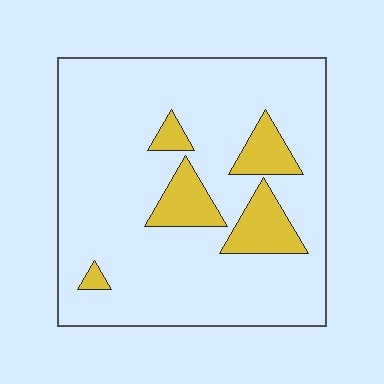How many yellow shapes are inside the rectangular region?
5.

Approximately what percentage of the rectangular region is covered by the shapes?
Approximately 15%.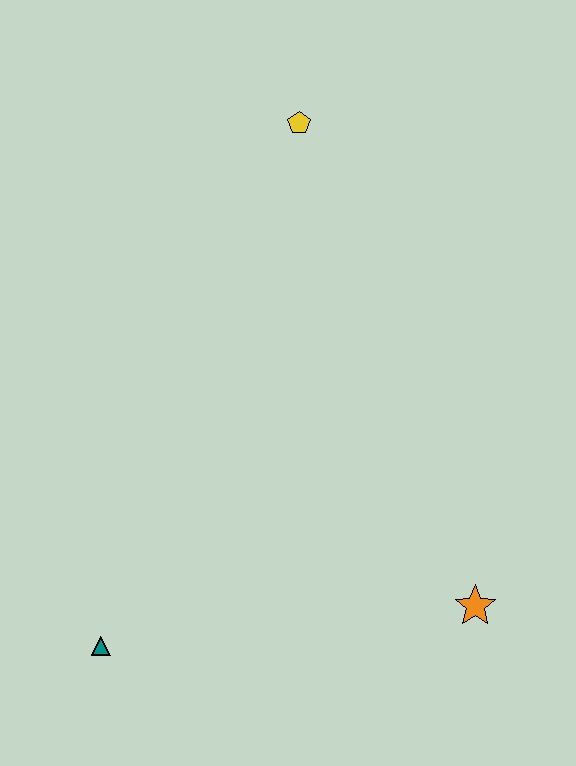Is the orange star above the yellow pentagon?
No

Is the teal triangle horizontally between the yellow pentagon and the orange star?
No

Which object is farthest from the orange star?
The yellow pentagon is farthest from the orange star.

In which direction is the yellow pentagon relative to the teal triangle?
The yellow pentagon is above the teal triangle.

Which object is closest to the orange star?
The teal triangle is closest to the orange star.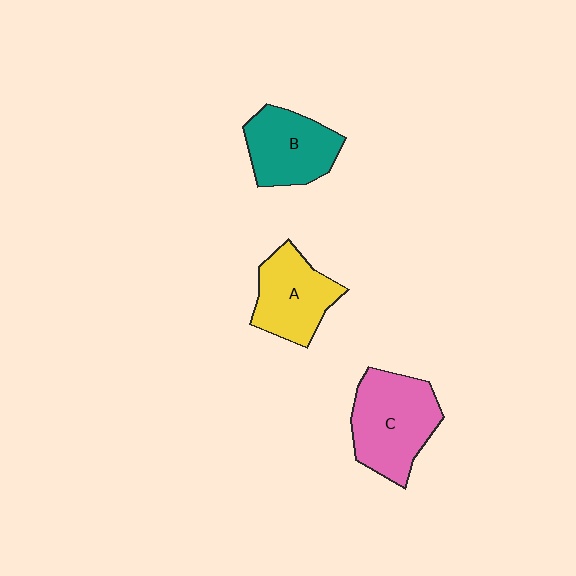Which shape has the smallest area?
Shape A (yellow).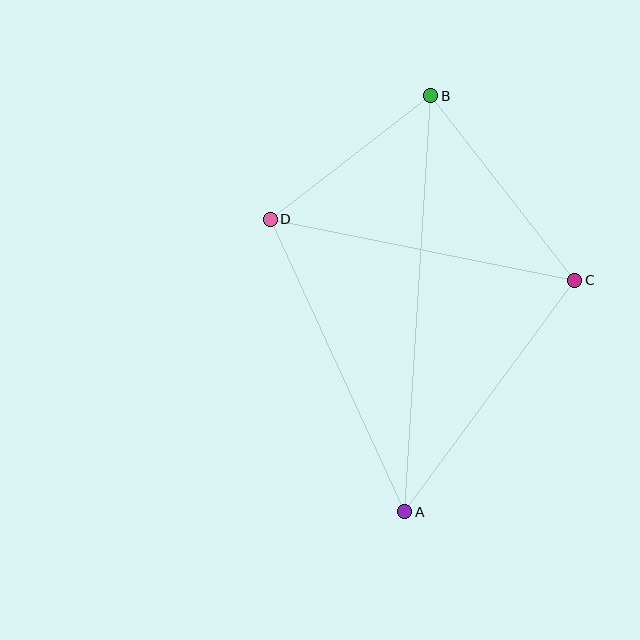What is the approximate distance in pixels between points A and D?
The distance between A and D is approximately 322 pixels.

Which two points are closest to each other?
Points B and D are closest to each other.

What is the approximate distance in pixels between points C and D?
The distance between C and D is approximately 310 pixels.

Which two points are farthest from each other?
Points A and B are farthest from each other.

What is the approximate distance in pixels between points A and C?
The distance between A and C is approximately 287 pixels.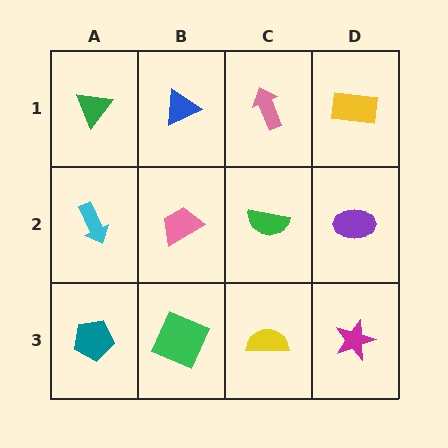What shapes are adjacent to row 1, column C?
A green semicircle (row 2, column C), a blue triangle (row 1, column B), a yellow rectangle (row 1, column D).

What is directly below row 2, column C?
A yellow semicircle.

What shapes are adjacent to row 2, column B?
A blue triangle (row 1, column B), a green square (row 3, column B), a cyan arrow (row 2, column A), a green semicircle (row 2, column C).